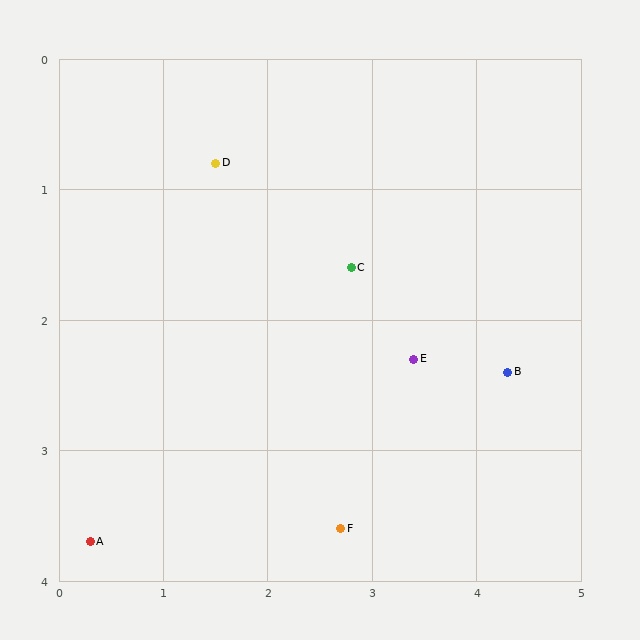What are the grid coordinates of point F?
Point F is at approximately (2.7, 3.6).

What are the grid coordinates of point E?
Point E is at approximately (3.4, 2.3).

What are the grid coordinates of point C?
Point C is at approximately (2.8, 1.6).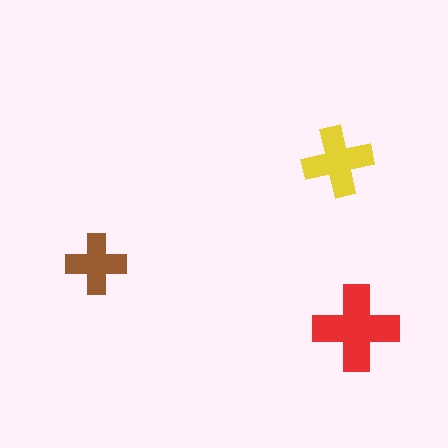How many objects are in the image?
There are 3 objects in the image.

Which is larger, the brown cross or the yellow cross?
The yellow one.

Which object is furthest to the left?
The brown cross is leftmost.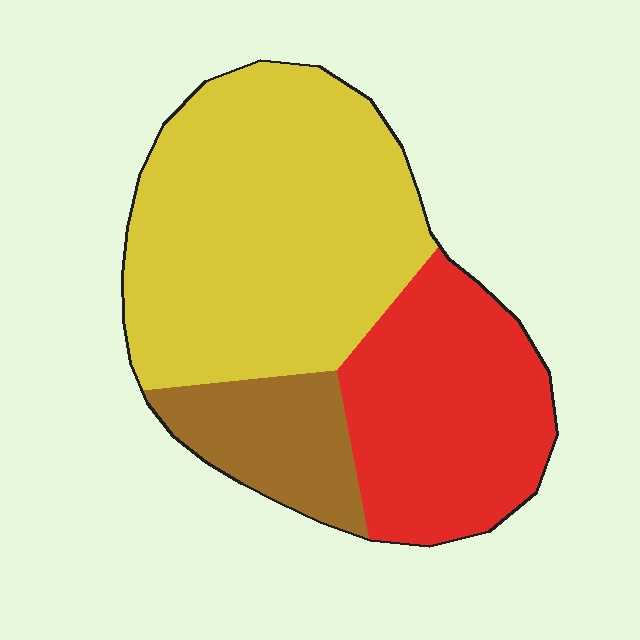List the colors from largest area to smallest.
From largest to smallest: yellow, red, brown.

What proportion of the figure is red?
Red takes up between a sixth and a third of the figure.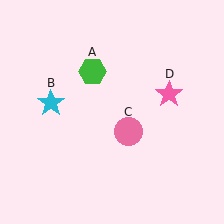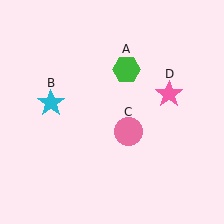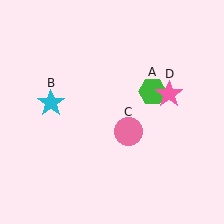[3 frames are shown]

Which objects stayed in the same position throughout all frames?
Cyan star (object B) and pink circle (object C) and pink star (object D) remained stationary.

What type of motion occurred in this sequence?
The green hexagon (object A) rotated clockwise around the center of the scene.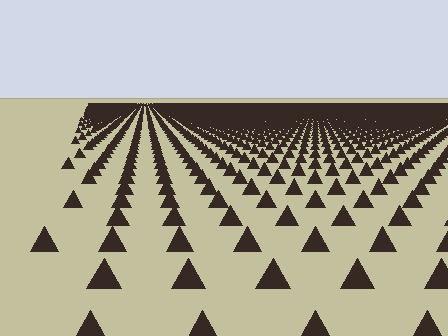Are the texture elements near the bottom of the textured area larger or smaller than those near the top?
Larger. Near the bottom, elements are closer to the viewer and appear at a bigger on-screen size.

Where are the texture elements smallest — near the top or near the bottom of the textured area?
Near the top.